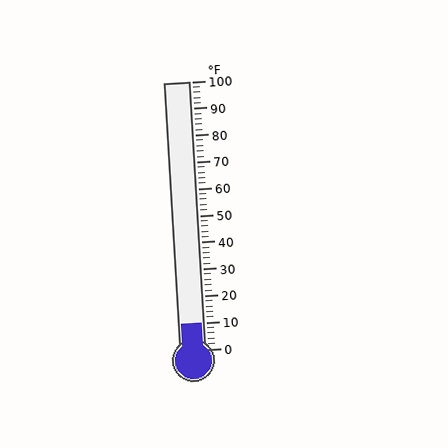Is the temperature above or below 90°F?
The temperature is below 90°F.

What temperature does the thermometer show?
The thermometer shows approximately 10°F.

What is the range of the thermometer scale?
The thermometer scale ranges from 0°F to 100°F.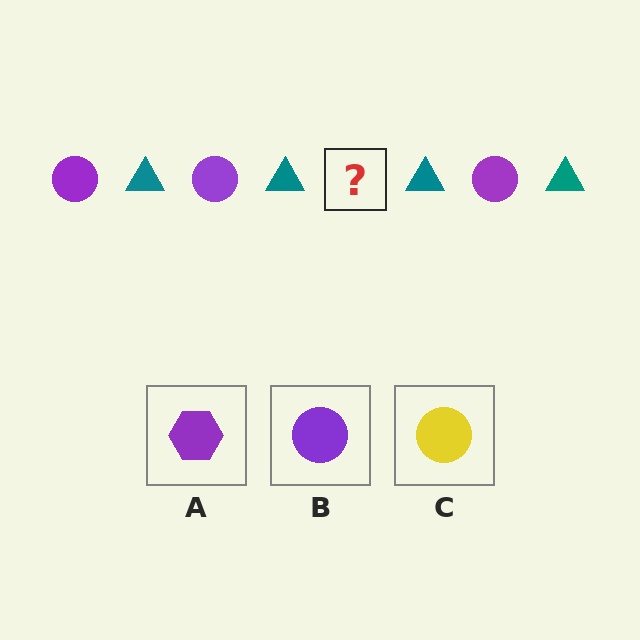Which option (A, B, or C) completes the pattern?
B.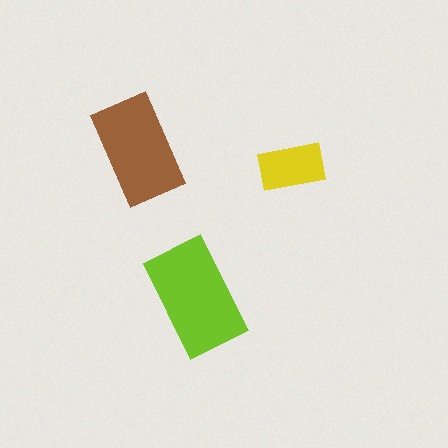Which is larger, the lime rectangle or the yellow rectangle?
The lime one.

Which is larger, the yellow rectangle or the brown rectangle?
The brown one.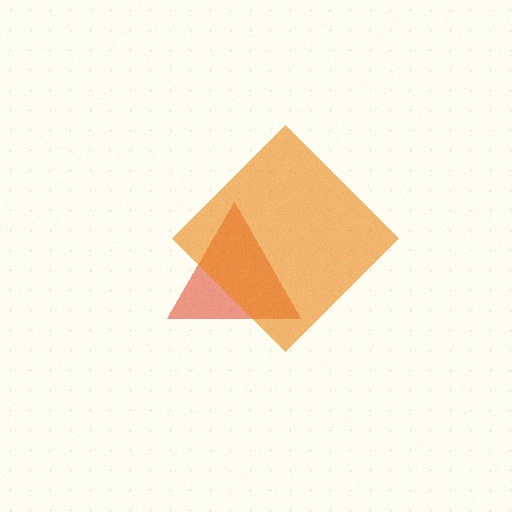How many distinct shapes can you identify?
There are 2 distinct shapes: a red triangle, an orange diamond.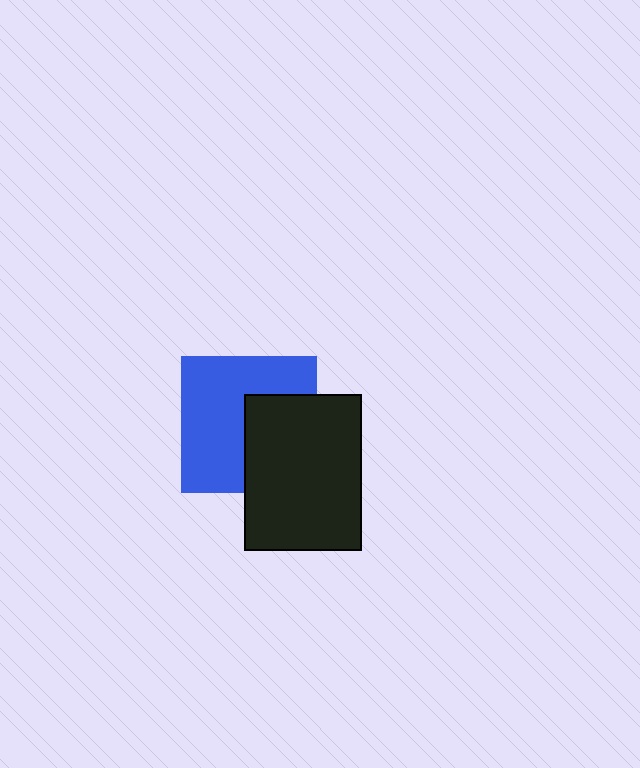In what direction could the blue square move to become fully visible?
The blue square could move left. That would shift it out from behind the black rectangle entirely.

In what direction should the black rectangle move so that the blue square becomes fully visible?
The black rectangle should move right. That is the shortest direction to clear the overlap and leave the blue square fully visible.